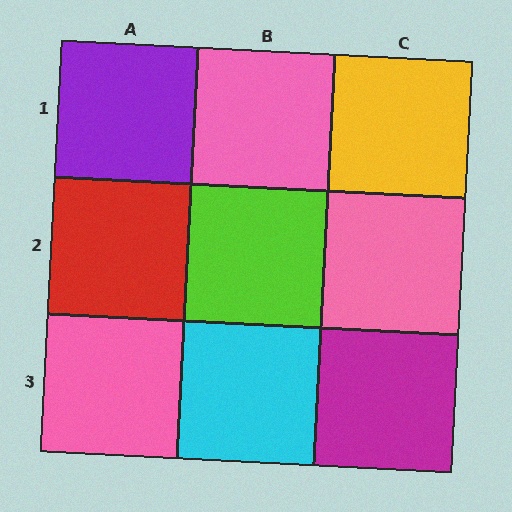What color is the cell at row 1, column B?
Pink.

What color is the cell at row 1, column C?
Yellow.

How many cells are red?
1 cell is red.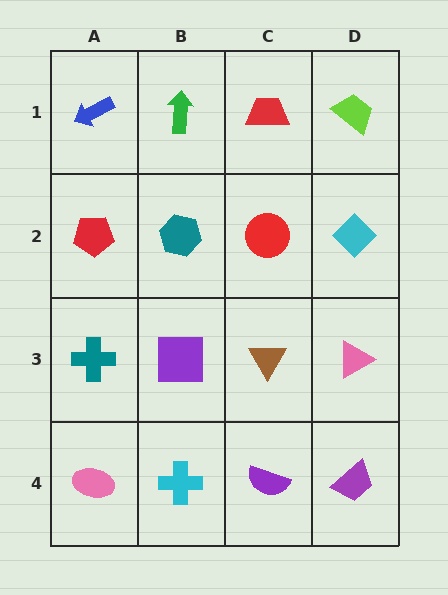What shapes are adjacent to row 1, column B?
A teal hexagon (row 2, column B), a blue arrow (row 1, column A), a red trapezoid (row 1, column C).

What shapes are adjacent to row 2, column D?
A lime trapezoid (row 1, column D), a pink triangle (row 3, column D), a red circle (row 2, column C).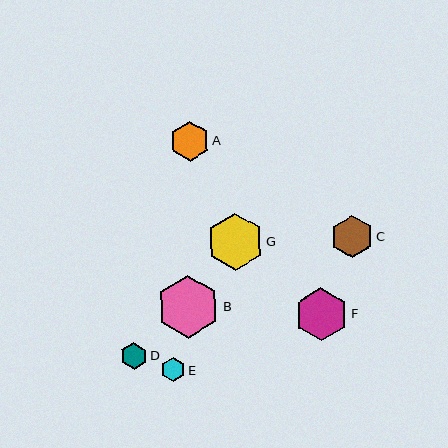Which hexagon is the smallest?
Hexagon E is the smallest with a size of approximately 24 pixels.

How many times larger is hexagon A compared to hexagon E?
Hexagon A is approximately 1.6 times the size of hexagon E.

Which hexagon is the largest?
Hexagon B is the largest with a size of approximately 63 pixels.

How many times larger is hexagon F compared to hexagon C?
Hexagon F is approximately 1.2 times the size of hexagon C.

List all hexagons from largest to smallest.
From largest to smallest: B, G, F, C, A, D, E.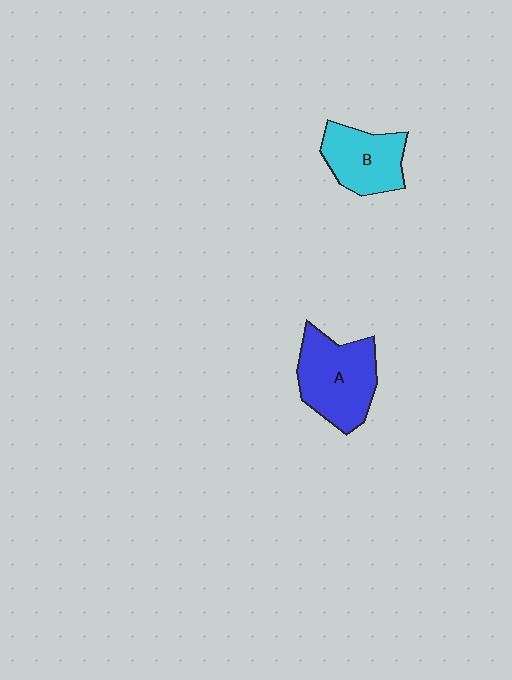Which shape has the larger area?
Shape A (blue).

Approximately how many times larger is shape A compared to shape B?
Approximately 1.3 times.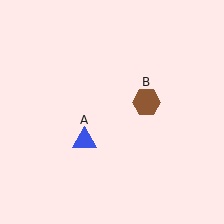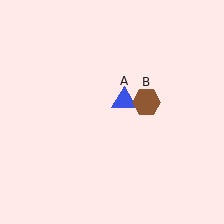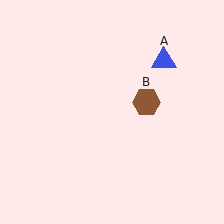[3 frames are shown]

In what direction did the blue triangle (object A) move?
The blue triangle (object A) moved up and to the right.